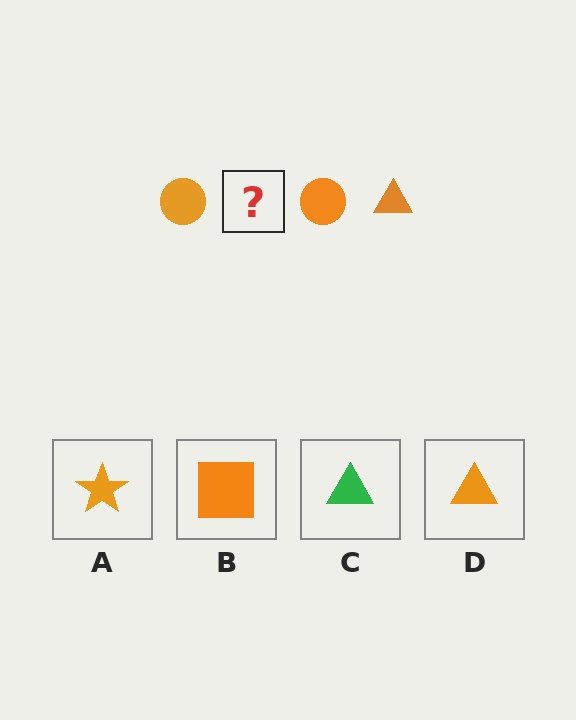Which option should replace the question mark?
Option D.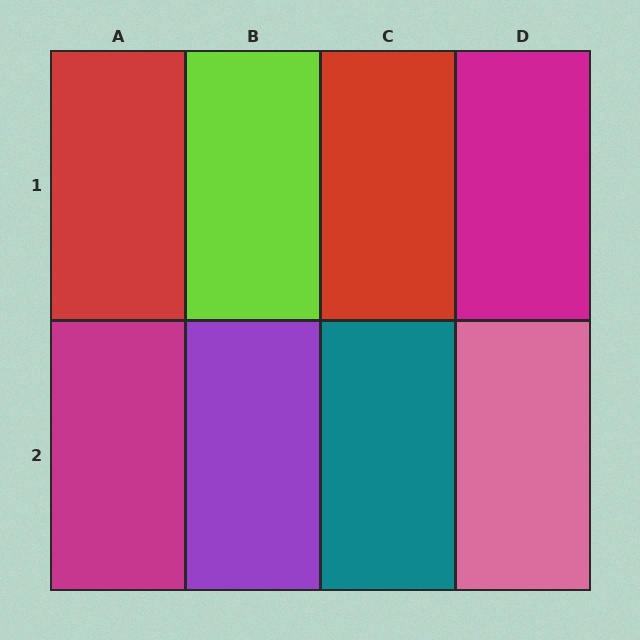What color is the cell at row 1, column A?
Red.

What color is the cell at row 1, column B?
Lime.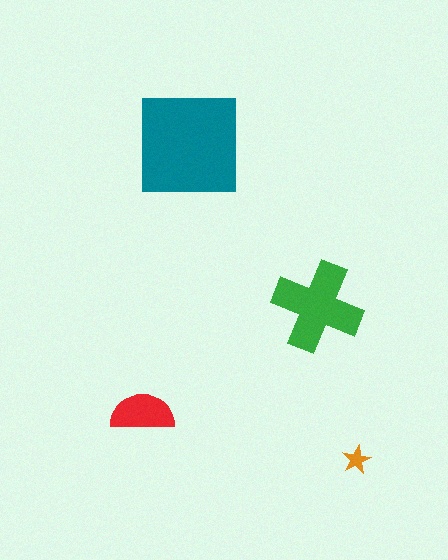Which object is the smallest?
The orange star.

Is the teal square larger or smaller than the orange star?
Larger.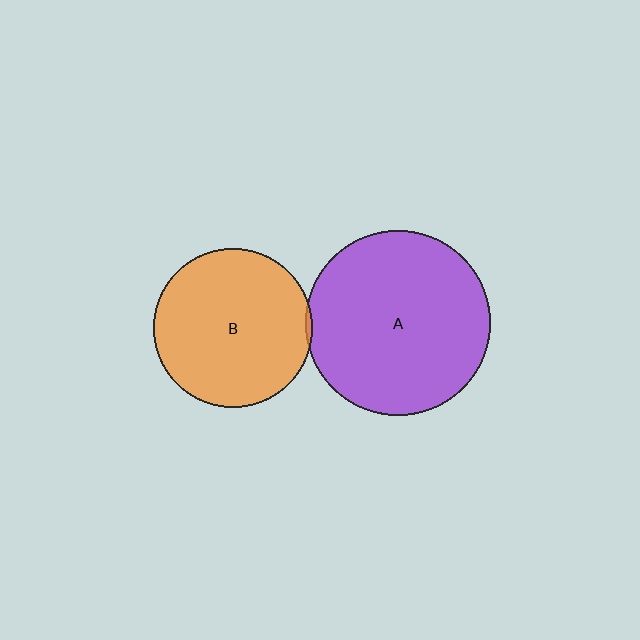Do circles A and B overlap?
Yes.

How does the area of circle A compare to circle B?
Approximately 1.3 times.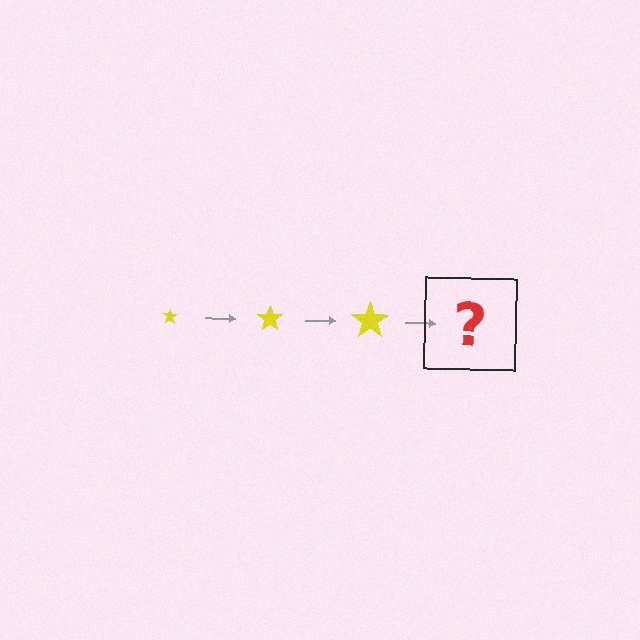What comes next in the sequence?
The next element should be a yellow star, larger than the previous one.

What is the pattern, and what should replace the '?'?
The pattern is that the star gets progressively larger each step. The '?' should be a yellow star, larger than the previous one.